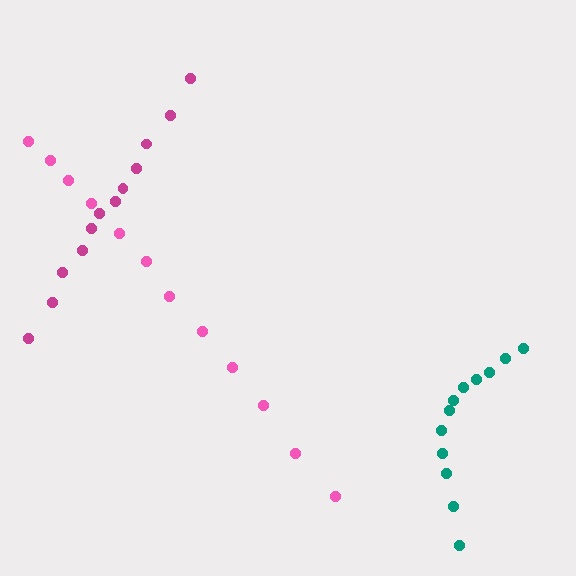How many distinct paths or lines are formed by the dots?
There are 3 distinct paths.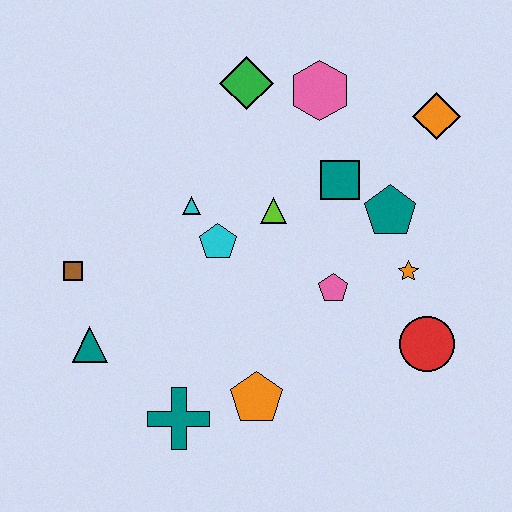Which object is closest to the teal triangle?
The brown square is closest to the teal triangle.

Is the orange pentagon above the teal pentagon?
No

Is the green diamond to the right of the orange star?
No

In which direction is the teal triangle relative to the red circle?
The teal triangle is to the left of the red circle.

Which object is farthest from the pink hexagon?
The teal cross is farthest from the pink hexagon.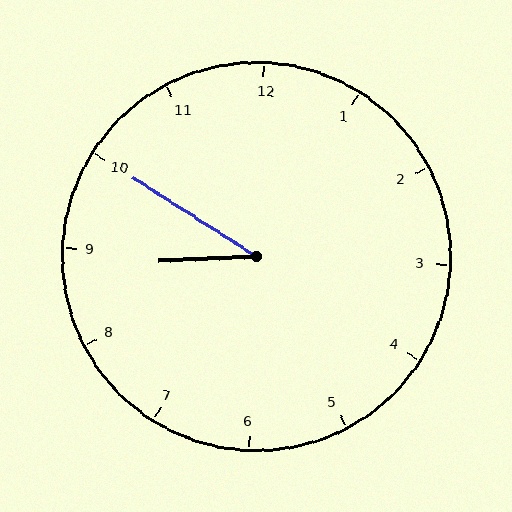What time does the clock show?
8:50.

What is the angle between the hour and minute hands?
Approximately 35 degrees.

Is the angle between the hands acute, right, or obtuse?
It is acute.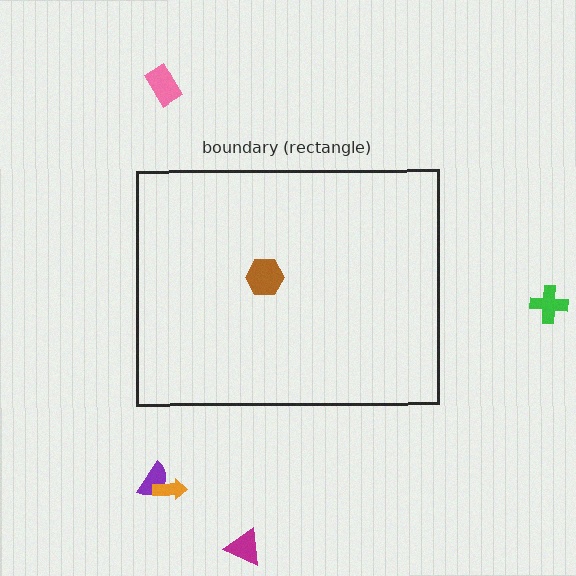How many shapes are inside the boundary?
1 inside, 5 outside.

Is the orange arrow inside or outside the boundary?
Outside.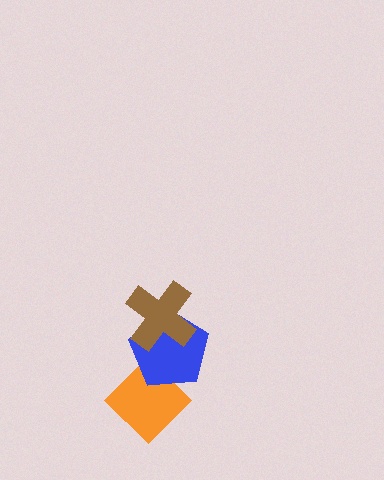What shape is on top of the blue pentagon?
The brown cross is on top of the blue pentagon.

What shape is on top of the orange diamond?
The blue pentagon is on top of the orange diamond.